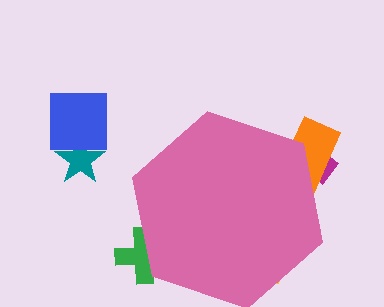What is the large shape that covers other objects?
A pink hexagon.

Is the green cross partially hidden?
Yes, the green cross is partially hidden behind the pink hexagon.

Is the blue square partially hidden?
No, the blue square is fully visible.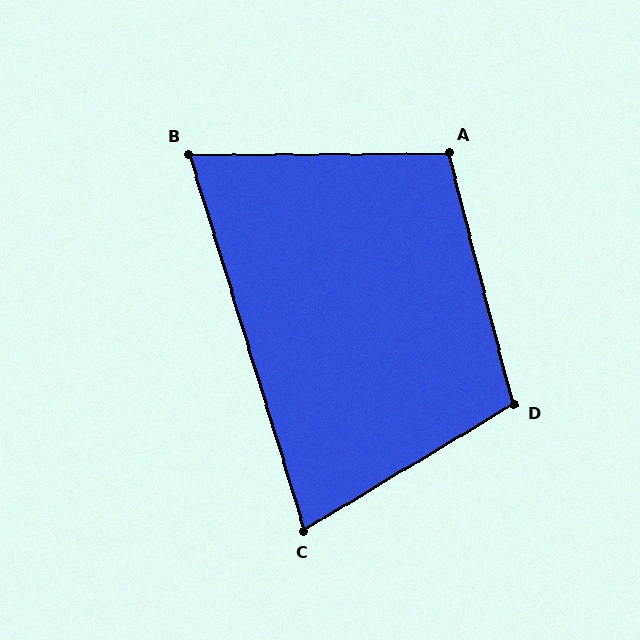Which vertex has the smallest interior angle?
B, at approximately 73 degrees.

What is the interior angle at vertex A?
Approximately 104 degrees (obtuse).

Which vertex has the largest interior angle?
D, at approximately 107 degrees.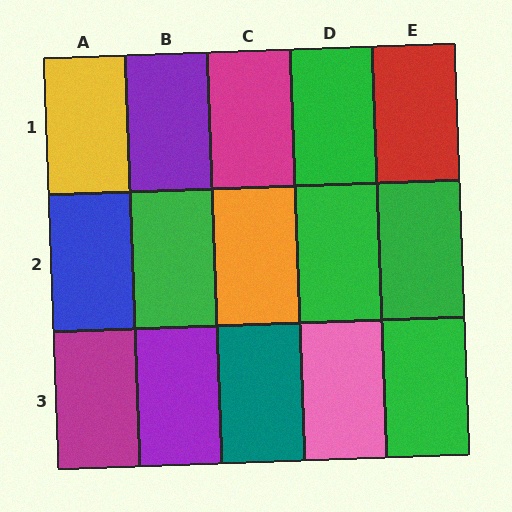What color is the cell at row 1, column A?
Yellow.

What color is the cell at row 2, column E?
Green.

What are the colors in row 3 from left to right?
Magenta, purple, teal, pink, green.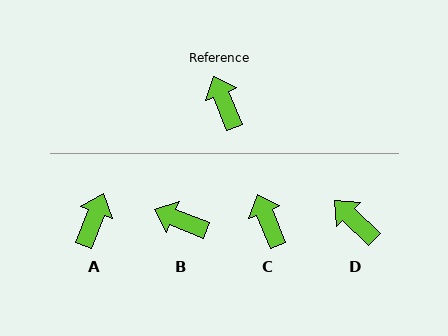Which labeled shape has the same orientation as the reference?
C.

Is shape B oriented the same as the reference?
No, it is off by about 46 degrees.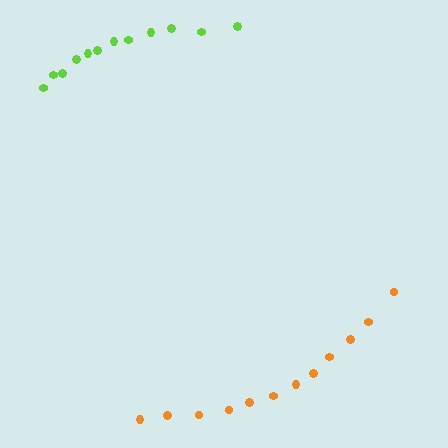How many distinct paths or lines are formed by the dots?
There are 2 distinct paths.